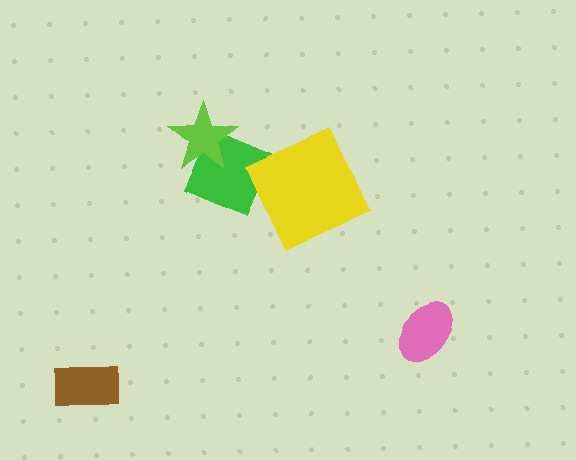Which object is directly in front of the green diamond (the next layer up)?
The lime star is directly in front of the green diamond.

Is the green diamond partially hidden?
Yes, it is partially covered by another shape.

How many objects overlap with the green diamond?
2 objects overlap with the green diamond.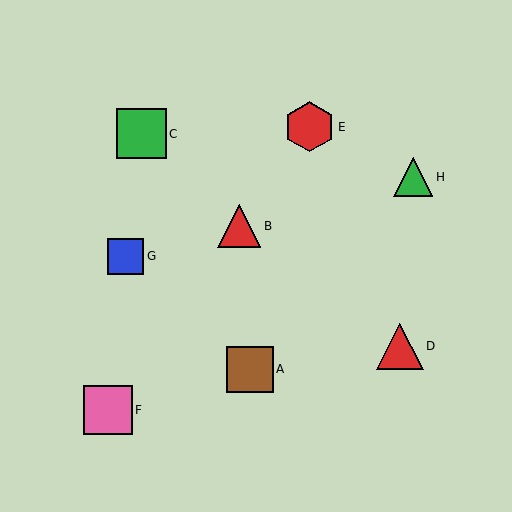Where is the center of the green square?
The center of the green square is at (141, 134).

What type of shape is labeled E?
Shape E is a red hexagon.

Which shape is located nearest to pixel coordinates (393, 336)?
The red triangle (labeled D) at (400, 346) is nearest to that location.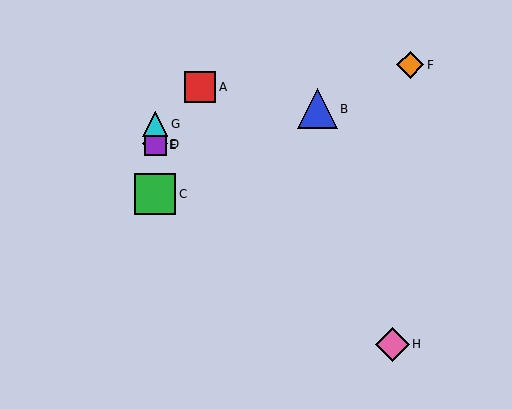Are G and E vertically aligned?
Yes, both are at x≈155.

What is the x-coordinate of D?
Object D is at x≈155.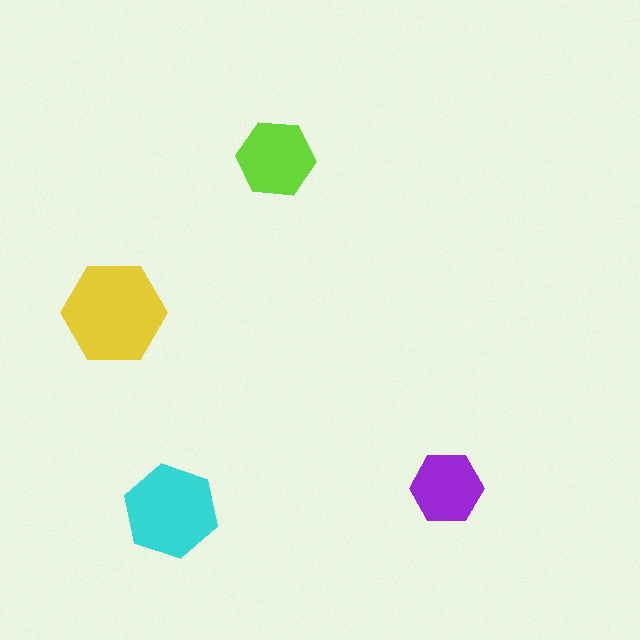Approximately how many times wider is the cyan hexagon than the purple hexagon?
About 1.5 times wider.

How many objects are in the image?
There are 4 objects in the image.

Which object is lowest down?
The cyan hexagon is bottommost.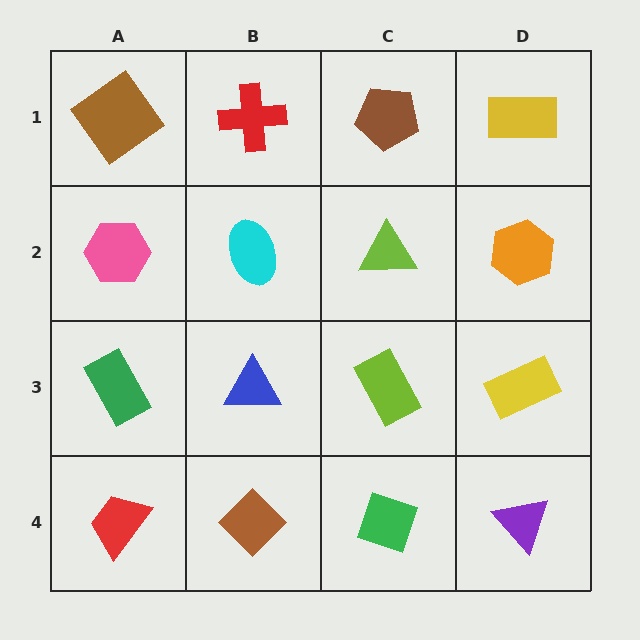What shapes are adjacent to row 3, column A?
A pink hexagon (row 2, column A), a red trapezoid (row 4, column A), a blue triangle (row 3, column B).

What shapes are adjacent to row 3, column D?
An orange hexagon (row 2, column D), a purple triangle (row 4, column D), a lime rectangle (row 3, column C).